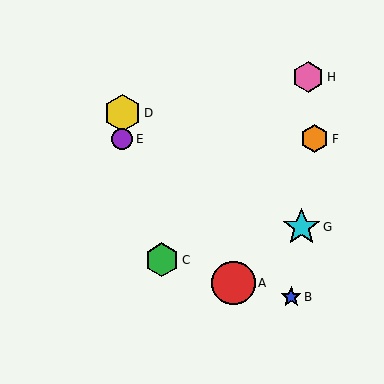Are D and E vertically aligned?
Yes, both are at x≈122.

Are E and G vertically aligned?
No, E is at x≈122 and G is at x≈301.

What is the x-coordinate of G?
Object G is at x≈301.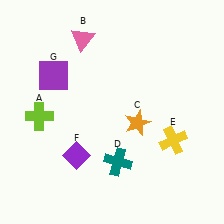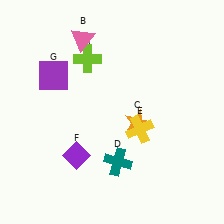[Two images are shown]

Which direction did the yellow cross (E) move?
The yellow cross (E) moved left.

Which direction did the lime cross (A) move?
The lime cross (A) moved up.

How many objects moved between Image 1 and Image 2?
2 objects moved between the two images.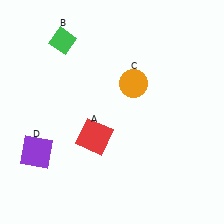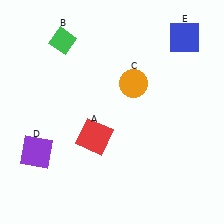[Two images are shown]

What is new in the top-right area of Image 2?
A blue square (E) was added in the top-right area of Image 2.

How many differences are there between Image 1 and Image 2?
There is 1 difference between the two images.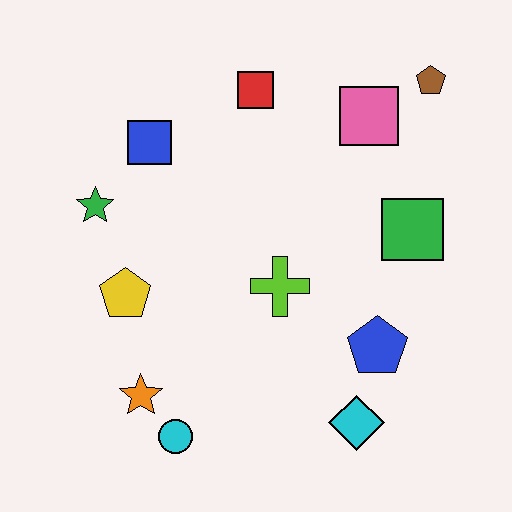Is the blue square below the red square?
Yes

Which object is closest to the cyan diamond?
The blue pentagon is closest to the cyan diamond.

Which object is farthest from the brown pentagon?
The cyan circle is farthest from the brown pentagon.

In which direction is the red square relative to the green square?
The red square is to the left of the green square.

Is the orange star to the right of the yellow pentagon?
Yes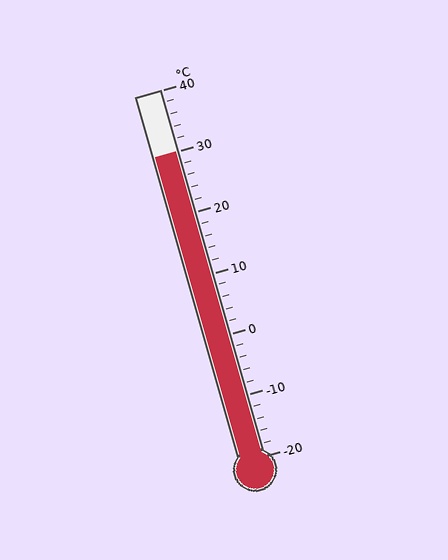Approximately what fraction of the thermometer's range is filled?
The thermometer is filled to approximately 85% of its range.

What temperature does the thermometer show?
The thermometer shows approximately 30°C.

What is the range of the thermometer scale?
The thermometer scale ranges from -20°C to 40°C.